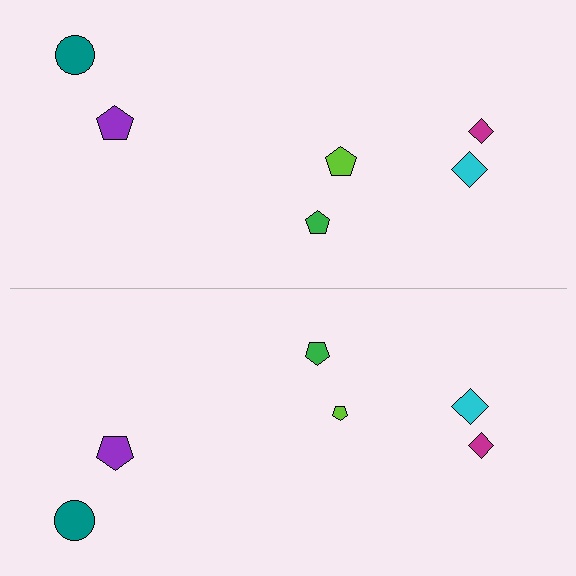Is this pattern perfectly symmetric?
No, the pattern is not perfectly symmetric. The lime pentagon on the bottom side has a different size than its mirror counterpart.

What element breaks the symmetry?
The lime pentagon on the bottom side has a different size than its mirror counterpart.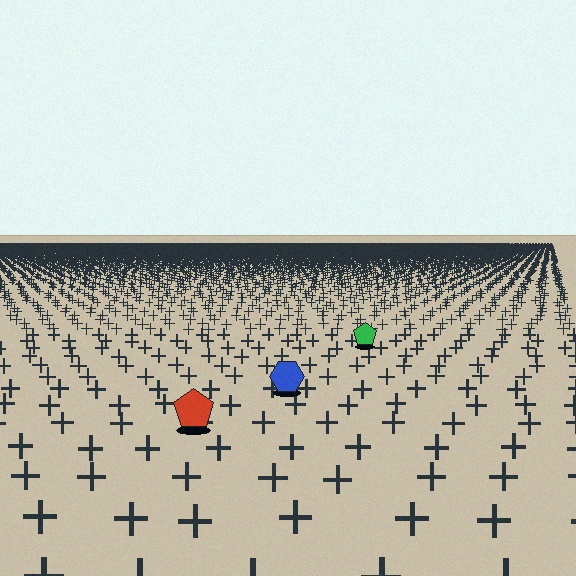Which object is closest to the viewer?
The red pentagon is closest. The texture marks near it are larger and more spread out.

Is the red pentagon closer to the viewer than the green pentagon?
Yes. The red pentagon is closer — you can tell from the texture gradient: the ground texture is coarser near it.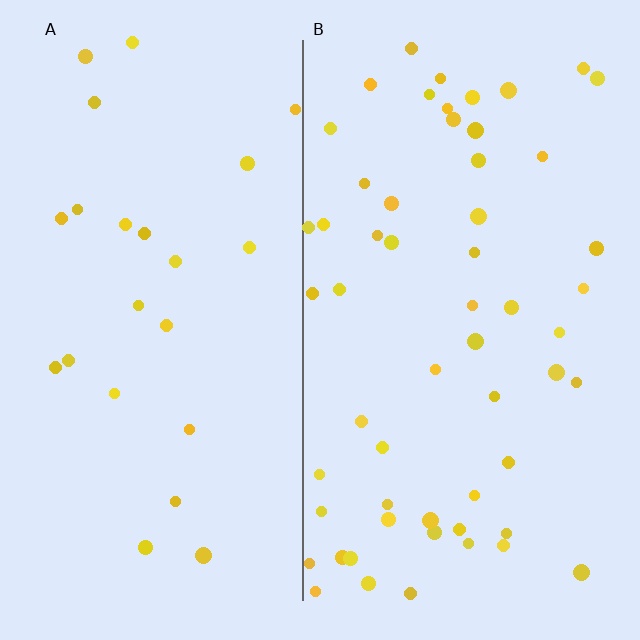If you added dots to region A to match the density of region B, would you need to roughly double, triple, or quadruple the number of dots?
Approximately double.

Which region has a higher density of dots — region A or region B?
B (the right).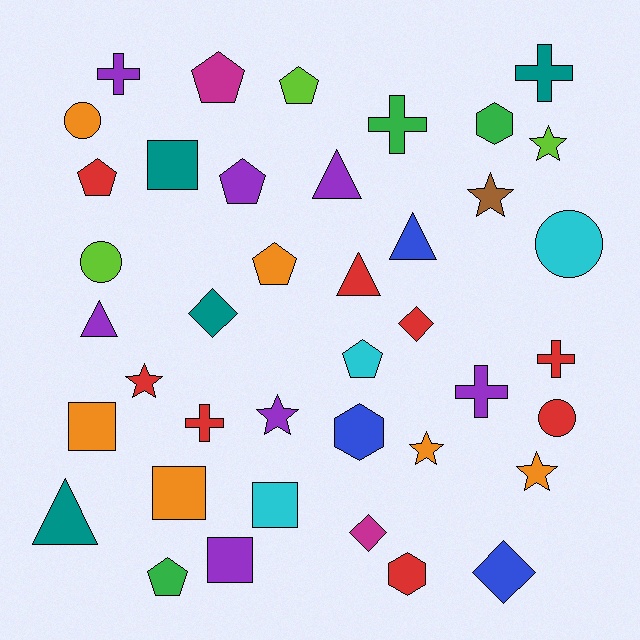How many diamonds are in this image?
There are 4 diamonds.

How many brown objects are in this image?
There is 1 brown object.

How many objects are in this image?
There are 40 objects.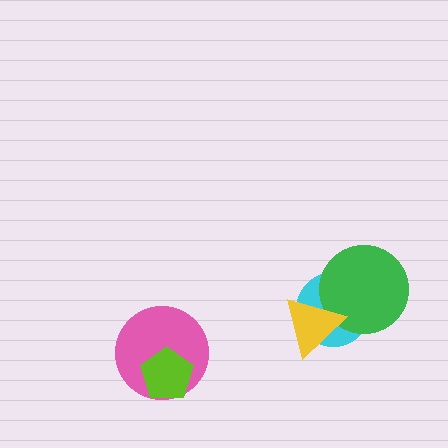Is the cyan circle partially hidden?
Yes, it is partially covered by another shape.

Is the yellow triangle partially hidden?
No, no other shape covers it.